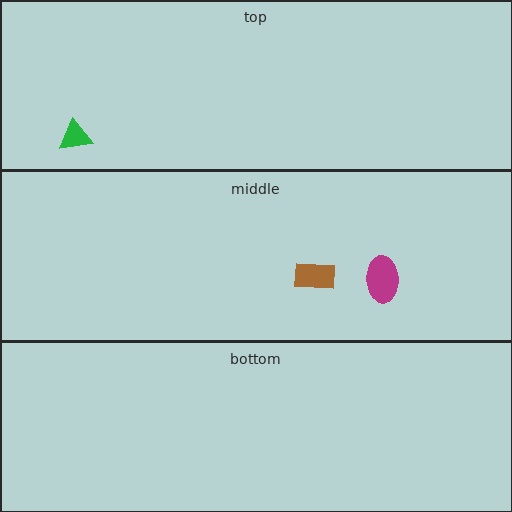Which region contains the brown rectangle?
The middle region.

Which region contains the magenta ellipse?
The middle region.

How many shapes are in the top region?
1.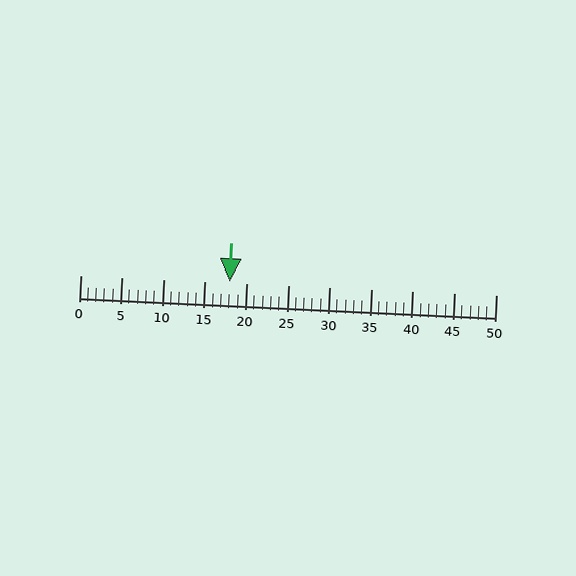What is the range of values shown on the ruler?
The ruler shows values from 0 to 50.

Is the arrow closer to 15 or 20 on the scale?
The arrow is closer to 20.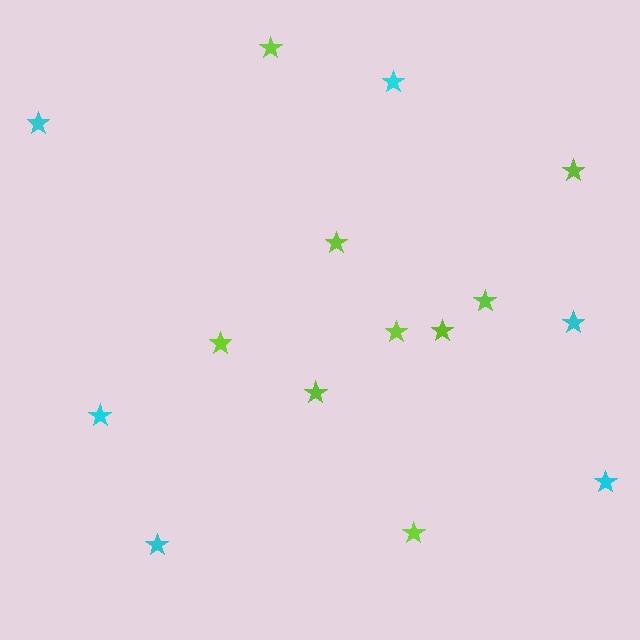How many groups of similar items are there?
There are 2 groups: one group of lime stars (9) and one group of cyan stars (6).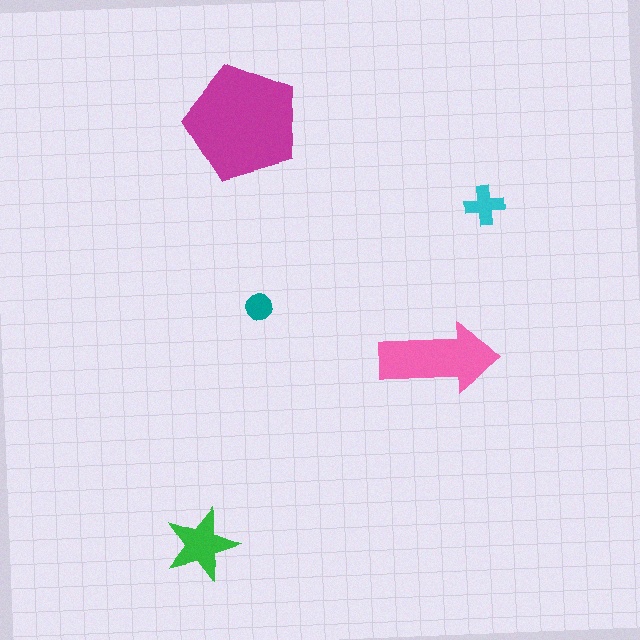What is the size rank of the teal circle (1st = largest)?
5th.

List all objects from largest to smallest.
The magenta pentagon, the pink arrow, the green star, the cyan cross, the teal circle.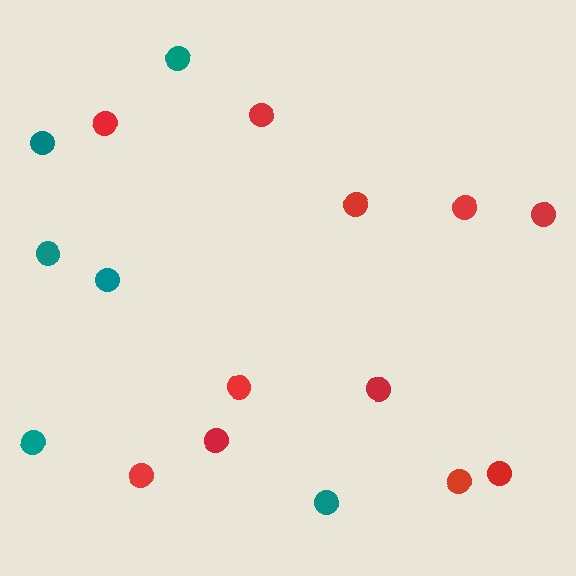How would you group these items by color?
There are 2 groups: one group of red circles (11) and one group of teal circles (6).